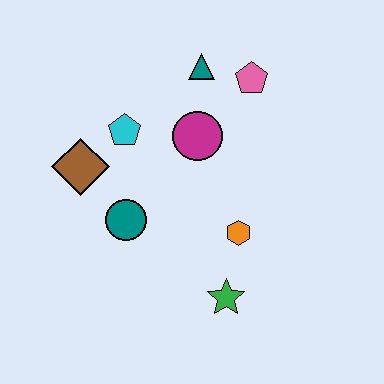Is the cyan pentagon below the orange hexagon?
No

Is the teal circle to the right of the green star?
No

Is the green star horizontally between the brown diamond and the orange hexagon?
Yes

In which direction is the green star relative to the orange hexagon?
The green star is below the orange hexagon.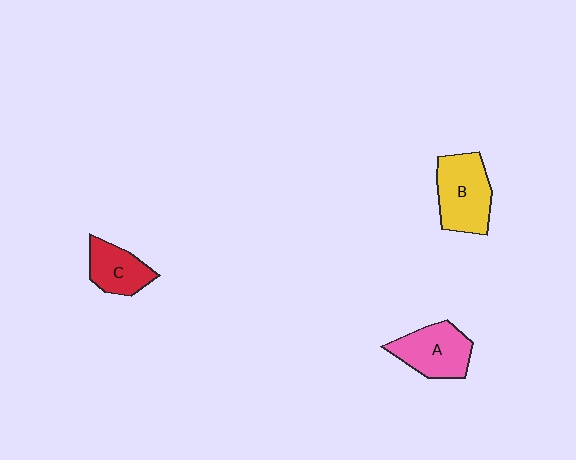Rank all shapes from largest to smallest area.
From largest to smallest: B (yellow), A (pink), C (red).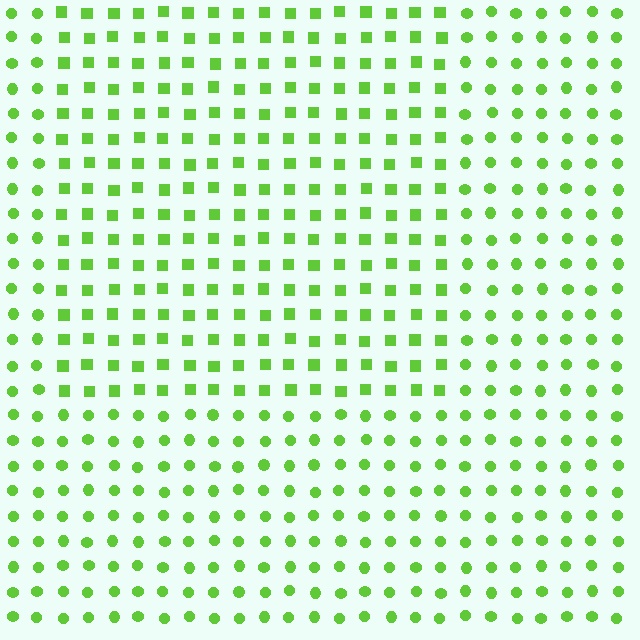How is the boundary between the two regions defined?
The boundary is defined by a change in element shape: squares inside vs. circles outside. All elements share the same color and spacing.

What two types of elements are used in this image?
The image uses squares inside the rectangle region and circles outside it.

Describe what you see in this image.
The image is filled with small lime elements arranged in a uniform grid. A rectangle-shaped region contains squares, while the surrounding area contains circles. The boundary is defined purely by the change in element shape.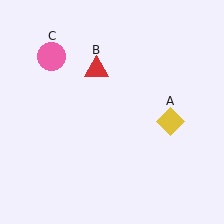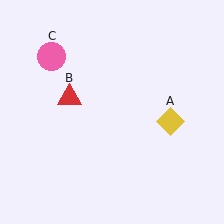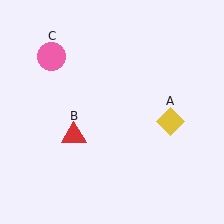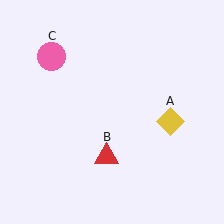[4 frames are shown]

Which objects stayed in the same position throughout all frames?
Yellow diamond (object A) and pink circle (object C) remained stationary.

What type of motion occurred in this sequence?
The red triangle (object B) rotated counterclockwise around the center of the scene.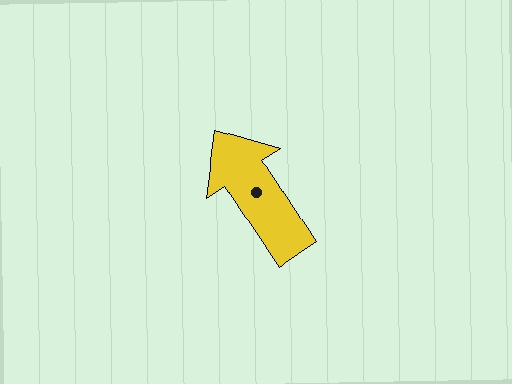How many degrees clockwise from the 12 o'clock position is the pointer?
Approximately 327 degrees.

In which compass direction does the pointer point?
Northwest.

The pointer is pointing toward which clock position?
Roughly 11 o'clock.